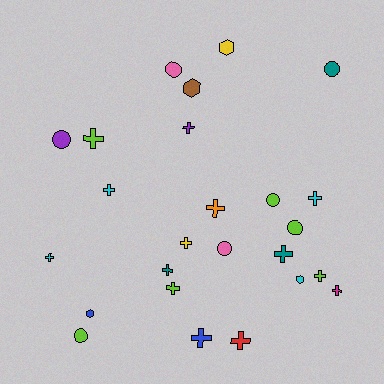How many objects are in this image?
There are 25 objects.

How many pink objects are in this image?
There are 2 pink objects.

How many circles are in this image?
There are 7 circles.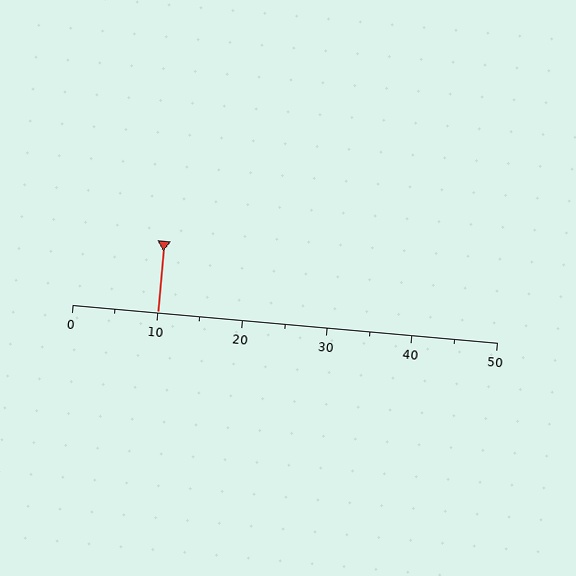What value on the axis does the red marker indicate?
The marker indicates approximately 10.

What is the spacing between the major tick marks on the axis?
The major ticks are spaced 10 apart.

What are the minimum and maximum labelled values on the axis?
The axis runs from 0 to 50.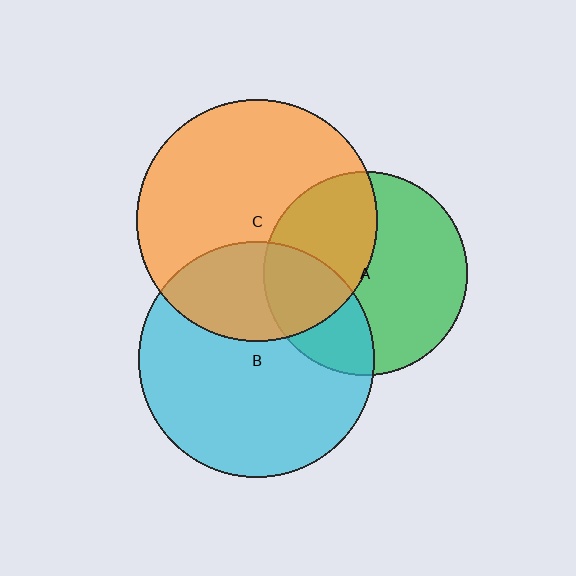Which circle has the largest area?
Circle C (orange).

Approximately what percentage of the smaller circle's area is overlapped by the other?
Approximately 40%.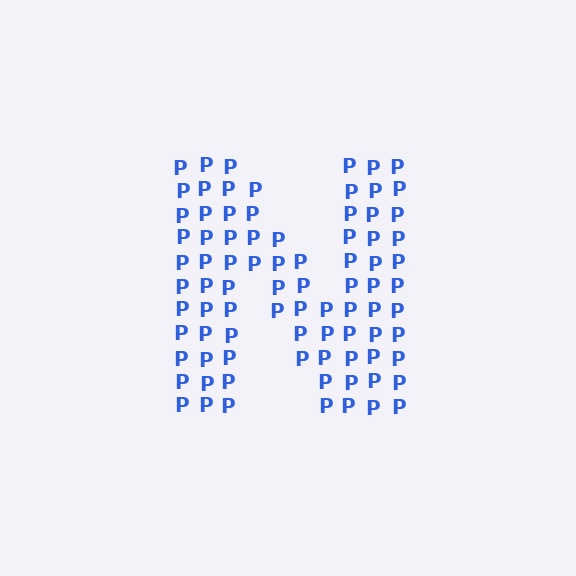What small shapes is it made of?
It is made of small letter P's.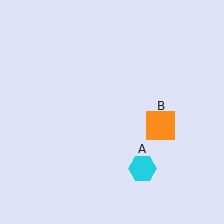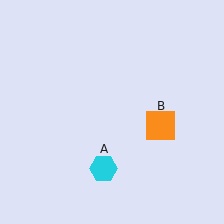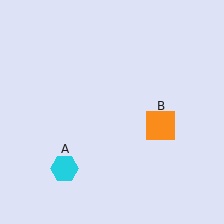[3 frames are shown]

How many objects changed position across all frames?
1 object changed position: cyan hexagon (object A).